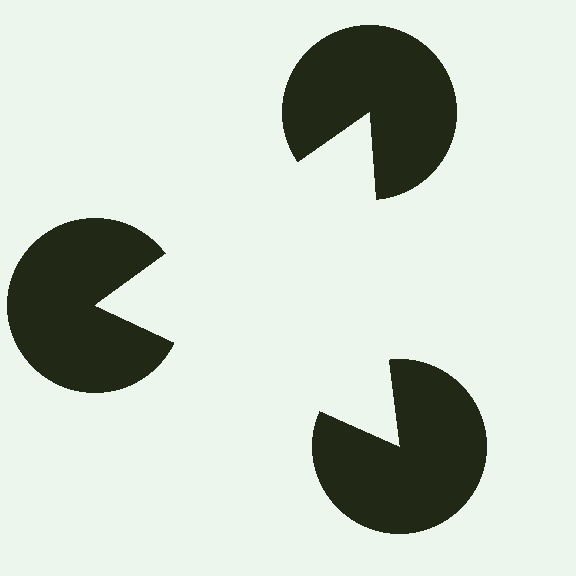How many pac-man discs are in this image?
There are 3 — one at each vertex of the illusory triangle.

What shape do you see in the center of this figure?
An illusory triangle — its edges are inferred from the aligned wedge cuts in the pac-man discs, not physically drawn.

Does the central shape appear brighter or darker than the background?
It typically appears slightly brighter than the background, even though no actual brightness change is drawn.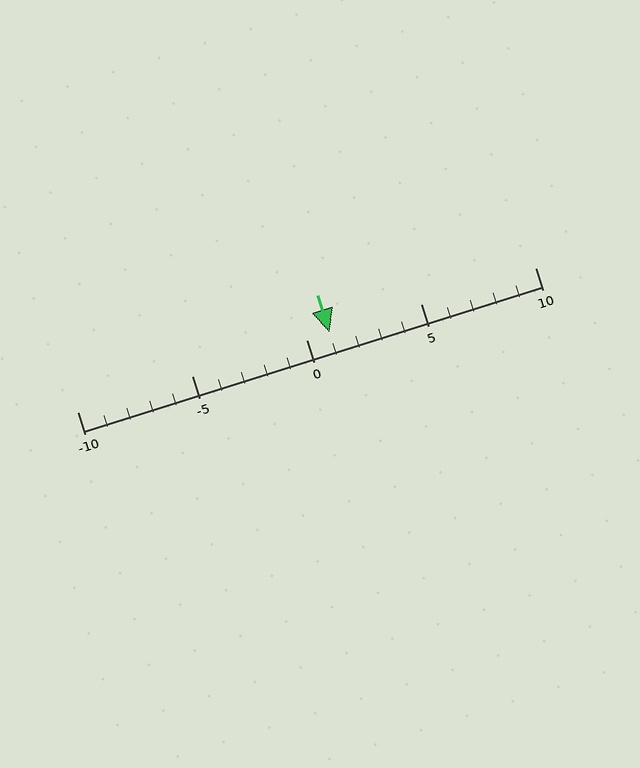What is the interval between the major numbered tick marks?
The major tick marks are spaced 5 units apart.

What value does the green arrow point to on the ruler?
The green arrow points to approximately 1.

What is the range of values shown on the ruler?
The ruler shows values from -10 to 10.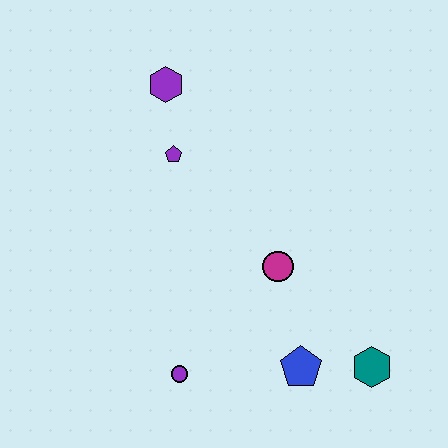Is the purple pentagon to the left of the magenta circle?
Yes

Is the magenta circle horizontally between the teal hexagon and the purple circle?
Yes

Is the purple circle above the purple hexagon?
No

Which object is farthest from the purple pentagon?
The teal hexagon is farthest from the purple pentagon.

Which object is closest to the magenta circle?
The blue pentagon is closest to the magenta circle.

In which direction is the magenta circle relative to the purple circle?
The magenta circle is above the purple circle.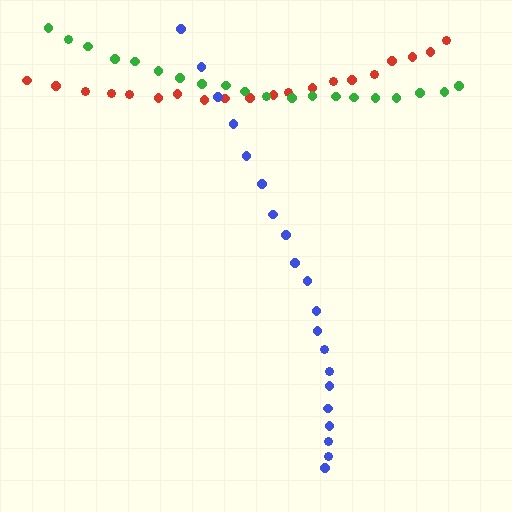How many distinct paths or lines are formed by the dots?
There are 3 distinct paths.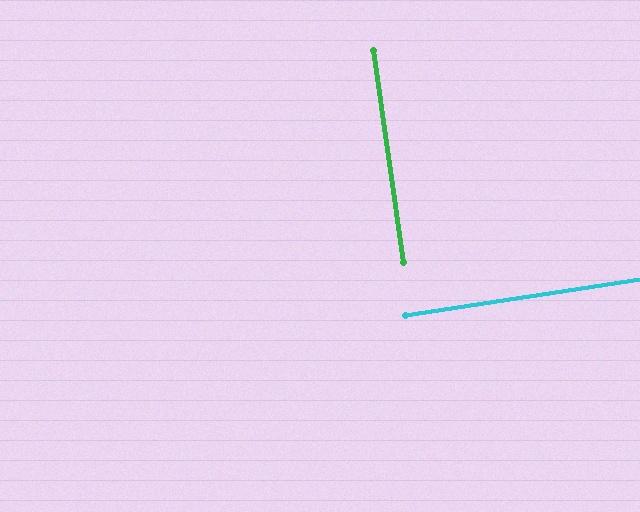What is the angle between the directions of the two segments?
Approximately 89 degrees.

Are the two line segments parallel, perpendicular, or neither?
Perpendicular — they meet at approximately 89°.